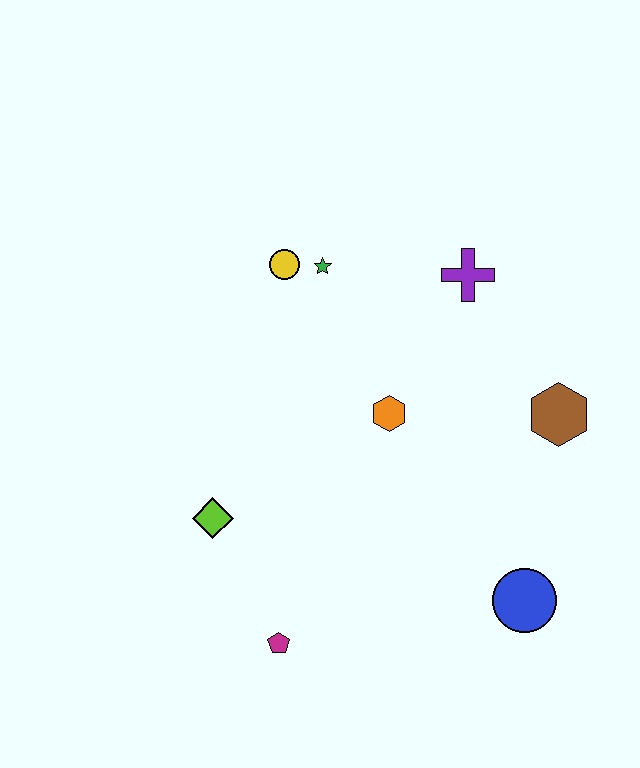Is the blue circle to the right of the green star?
Yes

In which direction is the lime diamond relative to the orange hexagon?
The lime diamond is to the left of the orange hexagon.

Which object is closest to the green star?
The yellow circle is closest to the green star.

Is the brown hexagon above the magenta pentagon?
Yes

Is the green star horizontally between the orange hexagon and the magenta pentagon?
Yes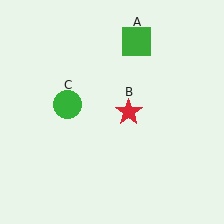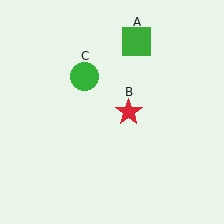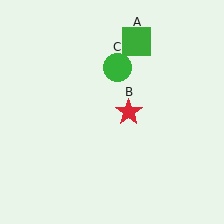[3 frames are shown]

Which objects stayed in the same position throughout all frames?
Green square (object A) and red star (object B) remained stationary.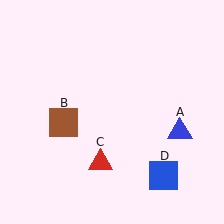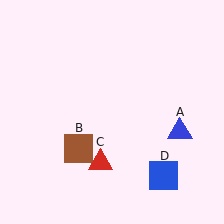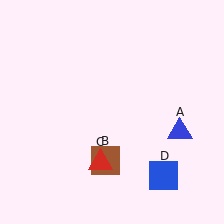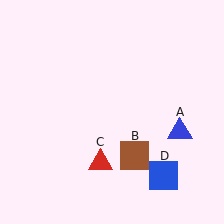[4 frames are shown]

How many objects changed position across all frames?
1 object changed position: brown square (object B).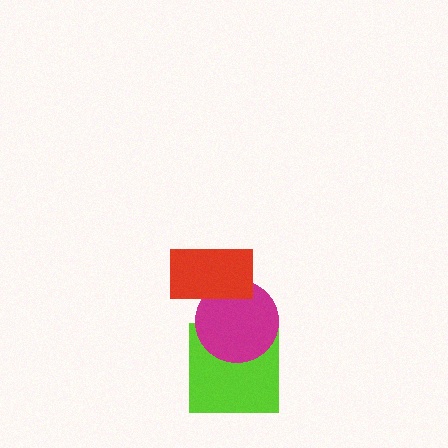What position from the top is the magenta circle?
The magenta circle is 2nd from the top.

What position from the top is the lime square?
The lime square is 3rd from the top.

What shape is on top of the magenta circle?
The red rectangle is on top of the magenta circle.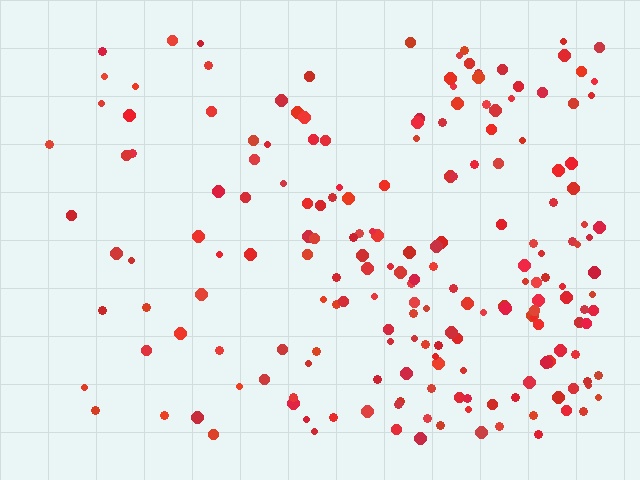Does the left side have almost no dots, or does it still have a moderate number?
Still a moderate number, just noticeably fewer than the right.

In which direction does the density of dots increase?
From left to right, with the right side densest.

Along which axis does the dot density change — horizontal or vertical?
Horizontal.